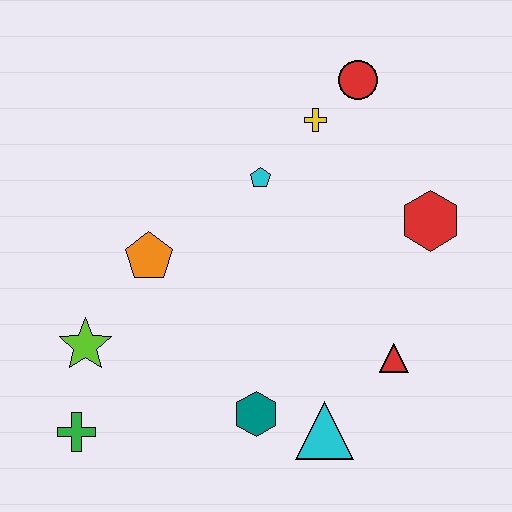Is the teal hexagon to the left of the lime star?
No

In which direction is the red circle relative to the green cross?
The red circle is above the green cross.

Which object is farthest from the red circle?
The green cross is farthest from the red circle.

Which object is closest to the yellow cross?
The red circle is closest to the yellow cross.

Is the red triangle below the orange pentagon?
Yes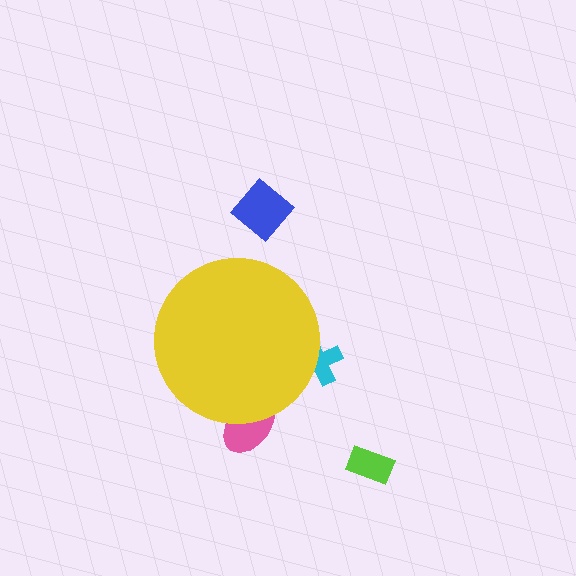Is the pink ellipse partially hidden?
Yes, the pink ellipse is partially hidden behind the yellow circle.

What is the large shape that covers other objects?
A yellow circle.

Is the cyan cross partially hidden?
Yes, the cyan cross is partially hidden behind the yellow circle.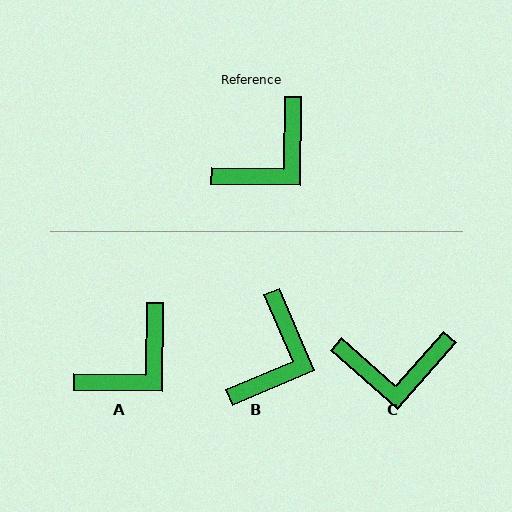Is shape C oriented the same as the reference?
No, it is off by about 41 degrees.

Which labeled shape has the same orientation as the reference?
A.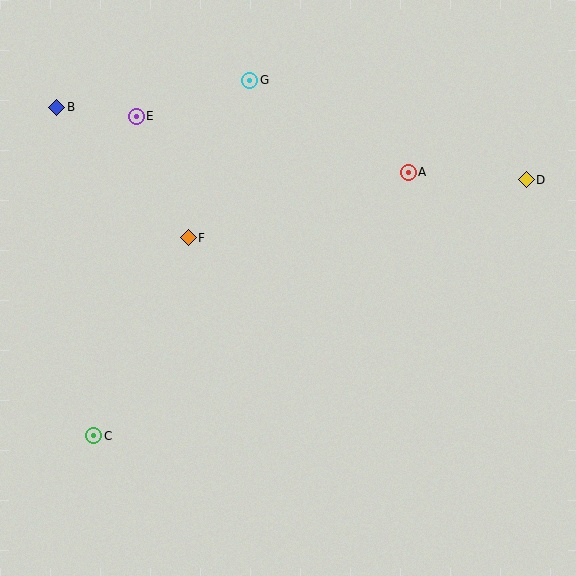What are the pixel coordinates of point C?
Point C is at (94, 436).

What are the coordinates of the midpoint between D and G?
The midpoint between D and G is at (388, 130).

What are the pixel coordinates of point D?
Point D is at (526, 180).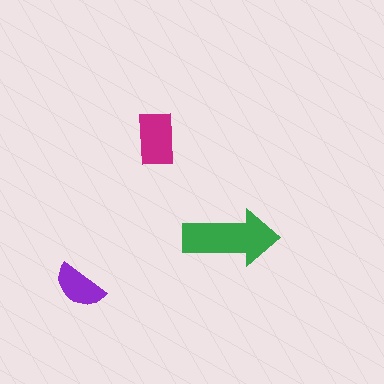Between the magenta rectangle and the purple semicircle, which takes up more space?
The magenta rectangle.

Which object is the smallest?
The purple semicircle.